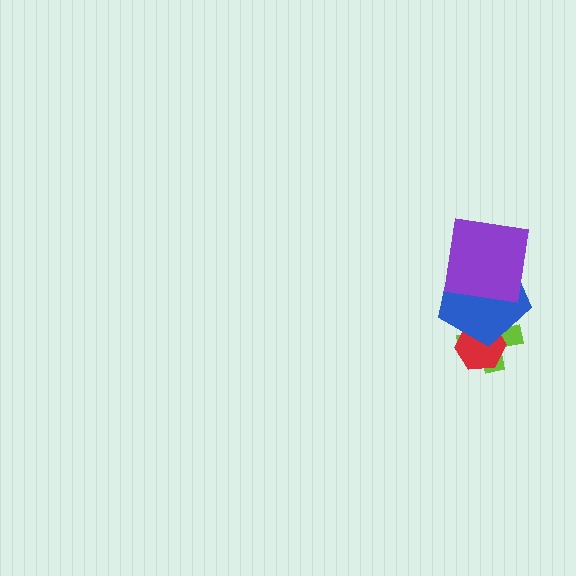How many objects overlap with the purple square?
1 object overlaps with the purple square.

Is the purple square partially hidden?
No, no other shape covers it.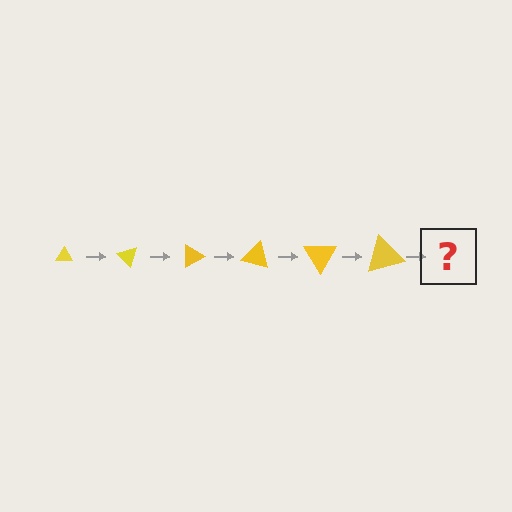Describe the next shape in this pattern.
It should be a triangle, larger than the previous one and rotated 270 degrees from the start.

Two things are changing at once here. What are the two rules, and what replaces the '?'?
The two rules are that the triangle grows larger each step and it rotates 45 degrees each step. The '?' should be a triangle, larger than the previous one and rotated 270 degrees from the start.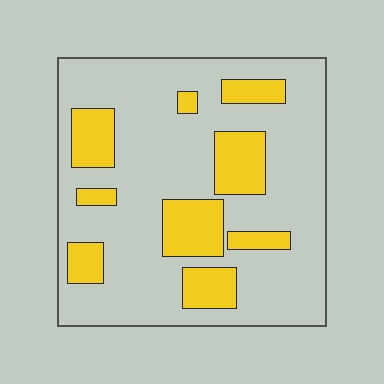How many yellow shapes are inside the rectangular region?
9.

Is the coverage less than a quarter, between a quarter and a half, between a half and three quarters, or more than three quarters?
Less than a quarter.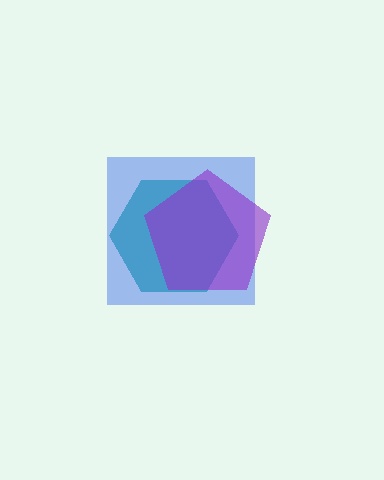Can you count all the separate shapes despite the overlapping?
Yes, there are 3 separate shapes.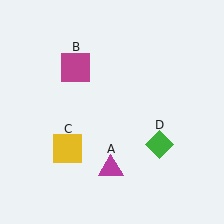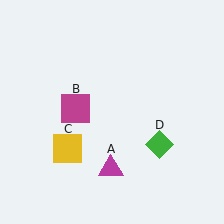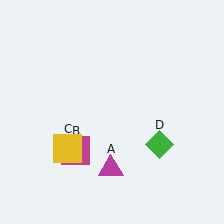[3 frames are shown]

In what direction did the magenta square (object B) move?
The magenta square (object B) moved down.